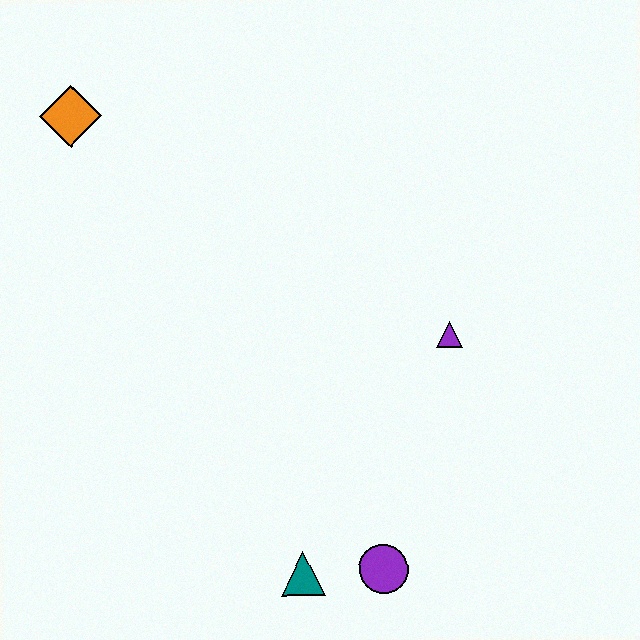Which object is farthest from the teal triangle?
The orange diamond is farthest from the teal triangle.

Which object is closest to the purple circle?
The teal triangle is closest to the purple circle.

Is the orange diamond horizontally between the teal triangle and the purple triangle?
No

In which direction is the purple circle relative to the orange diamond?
The purple circle is below the orange diamond.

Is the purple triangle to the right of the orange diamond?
Yes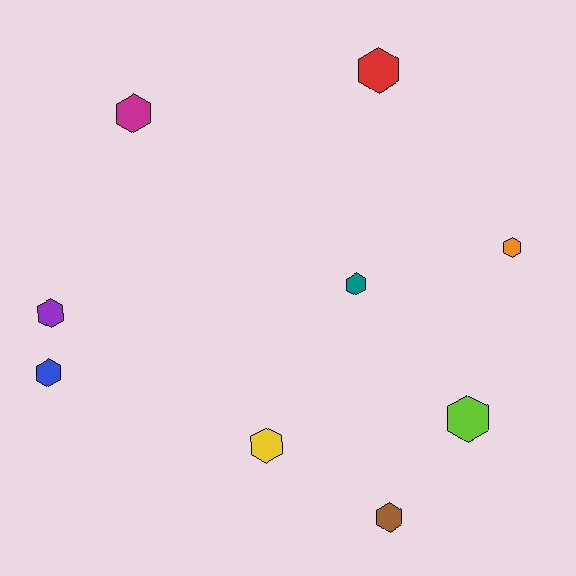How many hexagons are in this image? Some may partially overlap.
There are 9 hexagons.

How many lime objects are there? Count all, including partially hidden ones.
There is 1 lime object.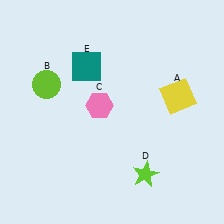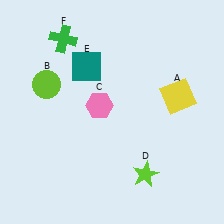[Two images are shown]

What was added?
A green cross (F) was added in Image 2.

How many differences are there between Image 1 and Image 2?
There is 1 difference between the two images.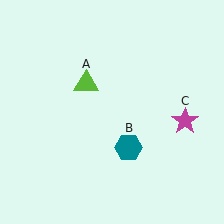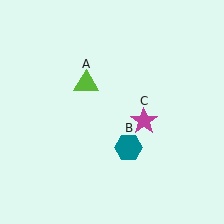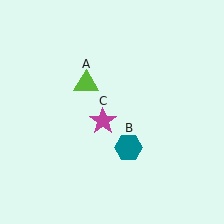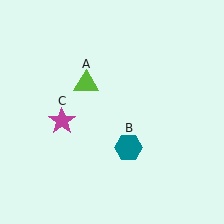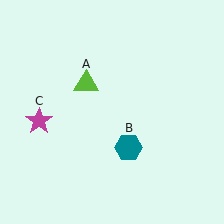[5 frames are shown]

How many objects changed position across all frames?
1 object changed position: magenta star (object C).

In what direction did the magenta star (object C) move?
The magenta star (object C) moved left.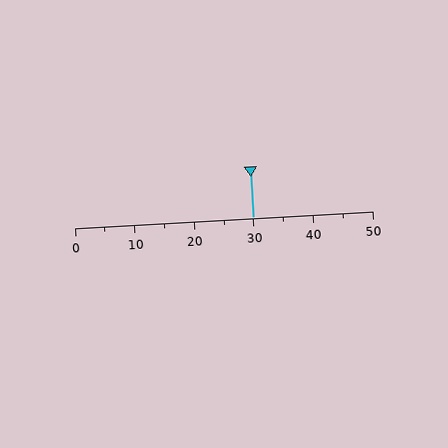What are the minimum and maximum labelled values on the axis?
The axis runs from 0 to 50.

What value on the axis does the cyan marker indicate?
The marker indicates approximately 30.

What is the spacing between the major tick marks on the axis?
The major ticks are spaced 10 apart.